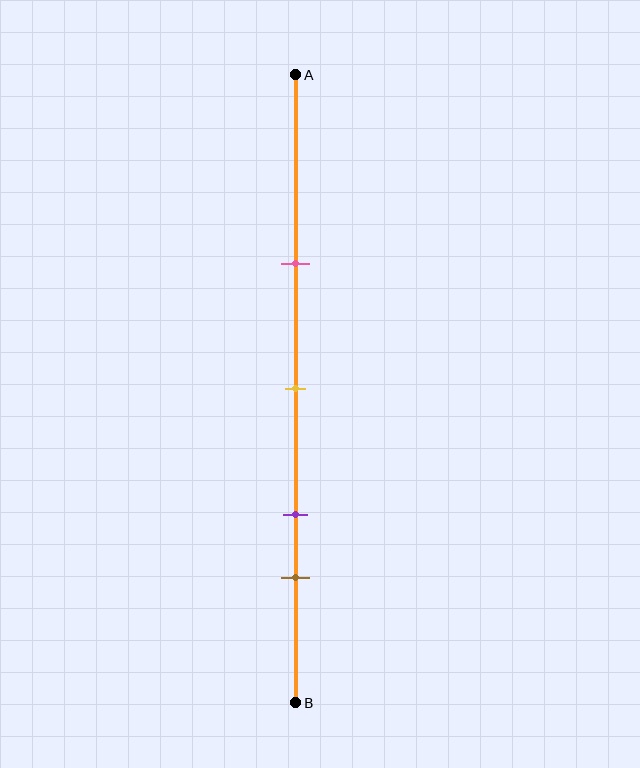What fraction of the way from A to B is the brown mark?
The brown mark is approximately 80% (0.8) of the way from A to B.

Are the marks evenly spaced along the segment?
No, the marks are not evenly spaced.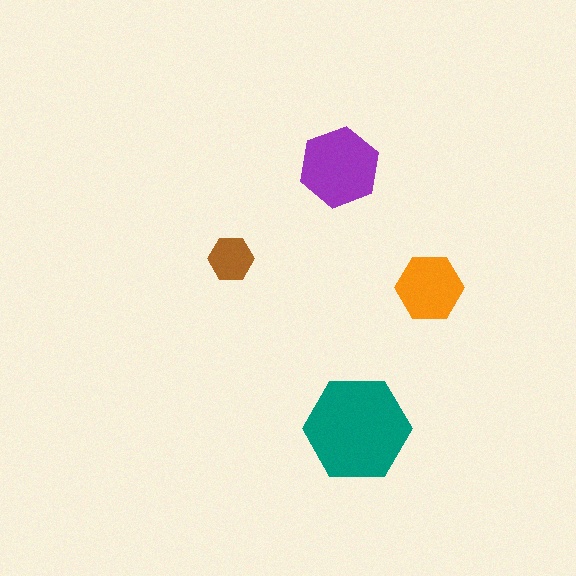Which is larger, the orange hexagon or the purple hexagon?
The purple one.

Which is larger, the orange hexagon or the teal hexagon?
The teal one.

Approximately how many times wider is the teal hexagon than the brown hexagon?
About 2.5 times wider.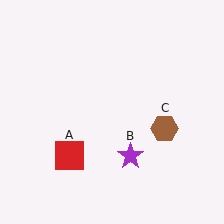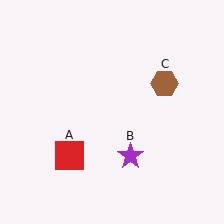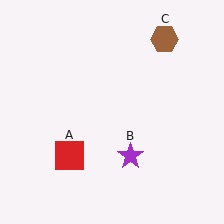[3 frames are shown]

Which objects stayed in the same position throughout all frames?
Red square (object A) and purple star (object B) remained stationary.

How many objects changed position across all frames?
1 object changed position: brown hexagon (object C).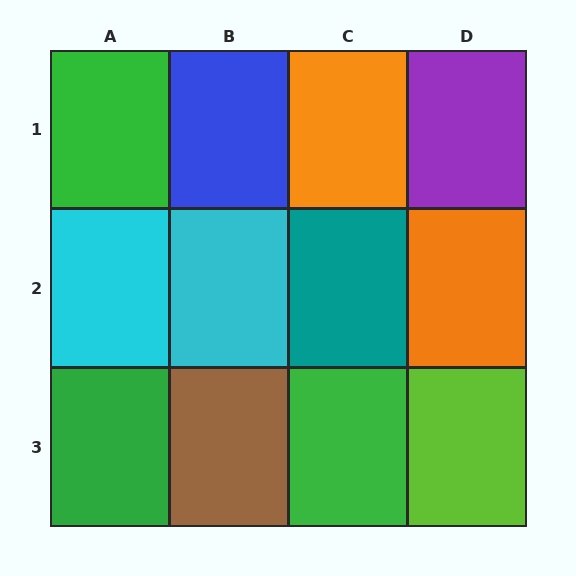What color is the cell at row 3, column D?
Lime.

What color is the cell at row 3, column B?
Brown.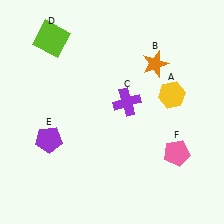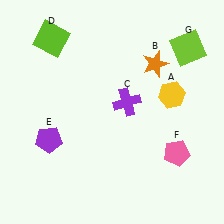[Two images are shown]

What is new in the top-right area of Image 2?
A lime square (G) was added in the top-right area of Image 2.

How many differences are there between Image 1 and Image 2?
There is 1 difference between the two images.